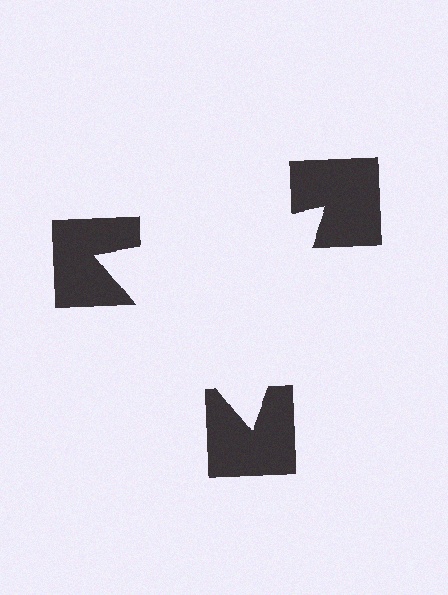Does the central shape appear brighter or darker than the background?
It typically appears slightly brighter than the background, even though no actual brightness change is drawn.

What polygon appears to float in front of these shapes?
An illusory triangle — its edges are inferred from the aligned wedge cuts in the notched squares, not physically drawn.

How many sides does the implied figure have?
3 sides.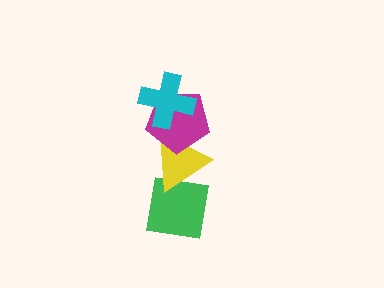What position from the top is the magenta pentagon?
The magenta pentagon is 2nd from the top.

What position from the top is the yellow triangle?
The yellow triangle is 3rd from the top.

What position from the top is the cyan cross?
The cyan cross is 1st from the top.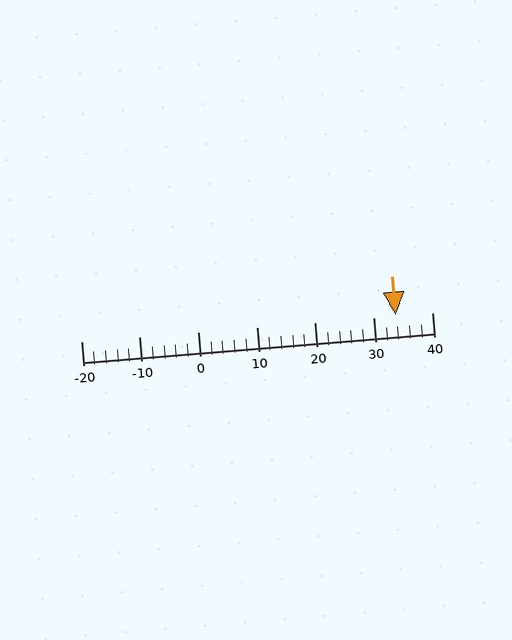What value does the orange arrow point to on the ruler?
The orange arrow points to approximately 34.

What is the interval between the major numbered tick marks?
The major tick marks are spaced 10 units apart.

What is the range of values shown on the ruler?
The ruler shows values from -20 to 40.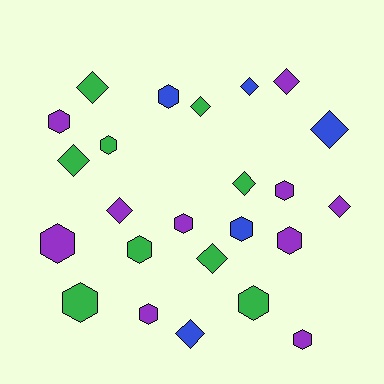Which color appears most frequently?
Purple, with 10 objects.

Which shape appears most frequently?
Hexagon, with 13 objects.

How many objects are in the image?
There are 24 objects.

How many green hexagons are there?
There are 4 green hexagons.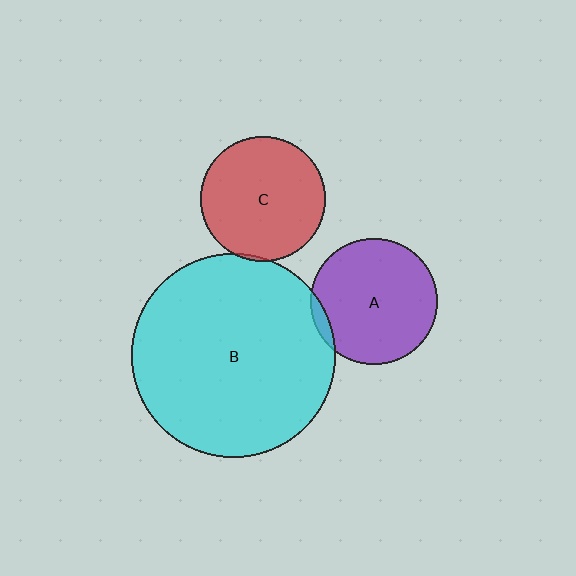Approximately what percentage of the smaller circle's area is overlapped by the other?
Approximately 5%.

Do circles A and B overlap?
Yes.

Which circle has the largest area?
Circle B (cyan).